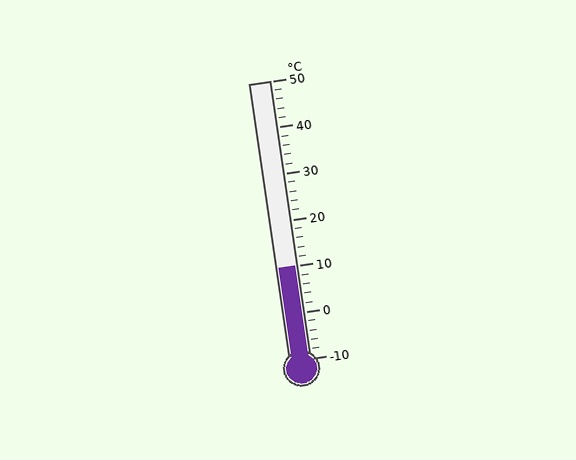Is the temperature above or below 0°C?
The temperature is above 0°C.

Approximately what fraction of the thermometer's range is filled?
The thermometer is filled to approximately 35% of its range.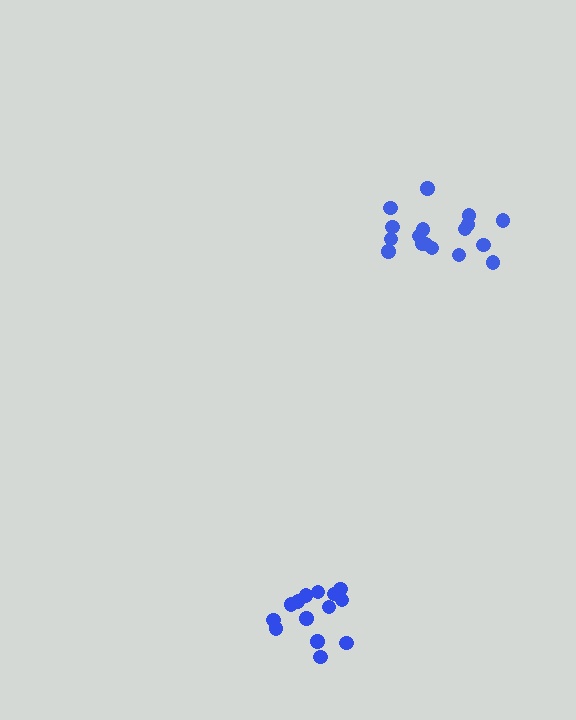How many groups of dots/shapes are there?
There are 2 groups.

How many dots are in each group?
Group 1: 17 dots, Group 2: 14 dots (31 total).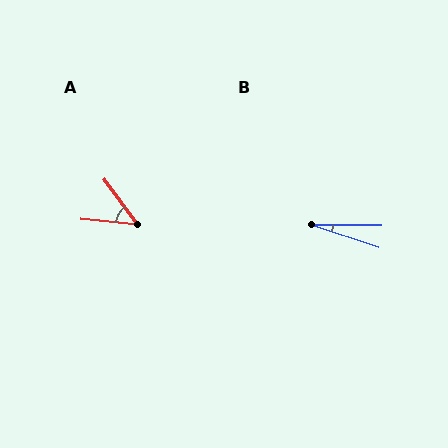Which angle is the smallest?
B, at approximately 18 degrees.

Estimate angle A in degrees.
Approximately 49 degrees.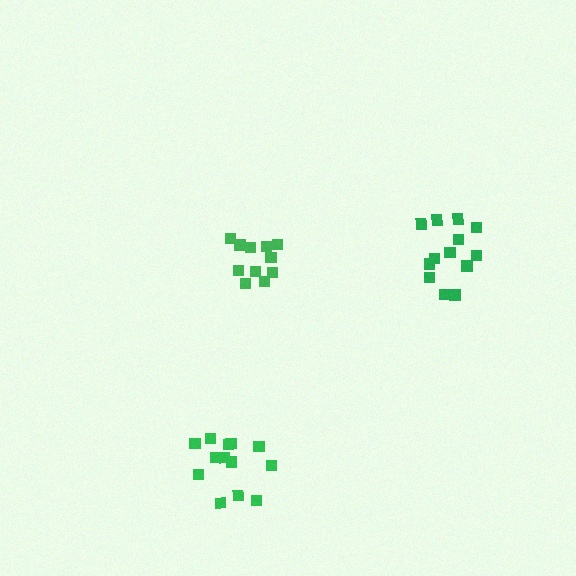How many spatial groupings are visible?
There are 3 spatial groupings.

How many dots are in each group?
Group 1: 13 dots, Group 2: 11 dots, Group 3: 13 dots (37 total).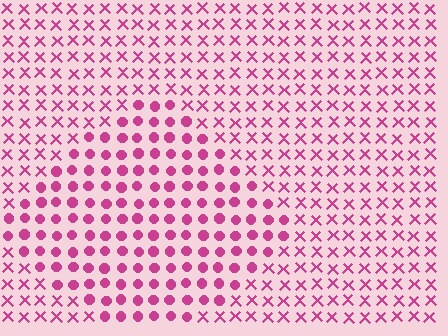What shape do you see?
I see a diamond.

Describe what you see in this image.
The image is filled with small magenta elements arranged in a uniform grid. A diamond-shaped region contains circles, while the surrounding area contains X marks. The boundary is defined purely by the change in element shape.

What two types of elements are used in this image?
The image uses circles inside the diamond region and X marks outside it.